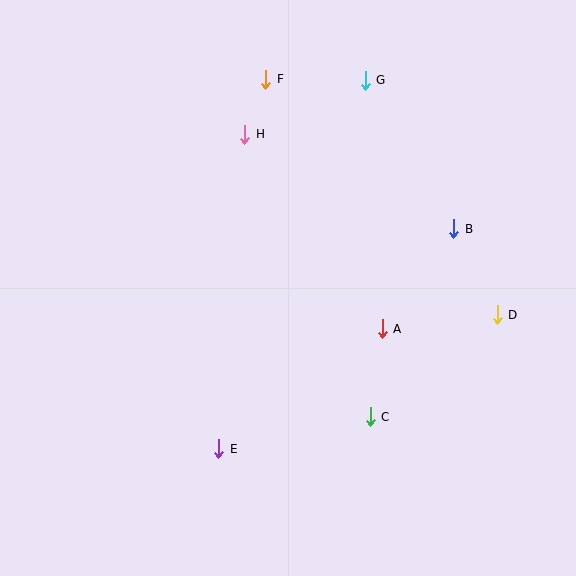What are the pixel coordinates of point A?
Point A is at (382, 329).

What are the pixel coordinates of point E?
Point E is at (219, 449).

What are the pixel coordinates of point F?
Point F is at (266, 79).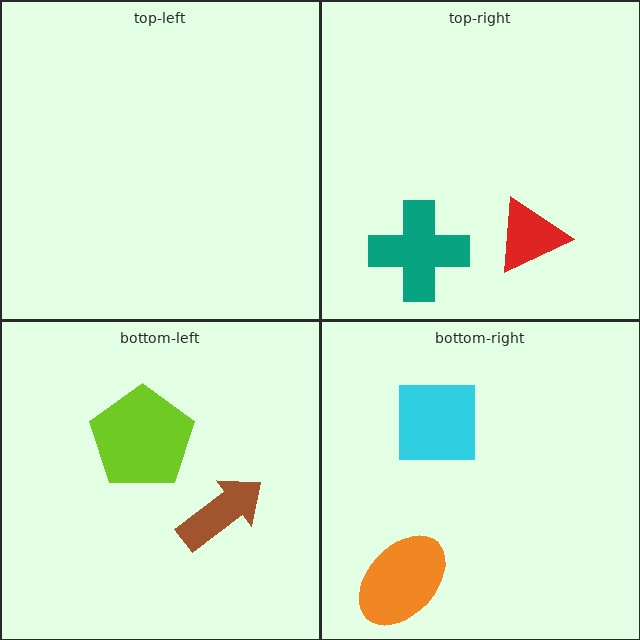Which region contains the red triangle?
The top-right region.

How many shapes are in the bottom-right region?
2.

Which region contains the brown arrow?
The bottom-left region.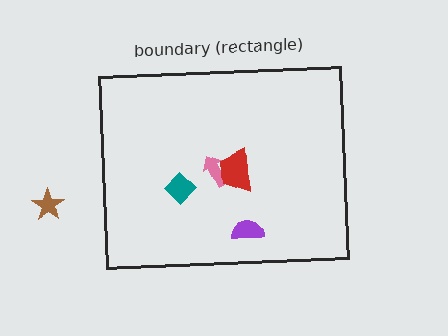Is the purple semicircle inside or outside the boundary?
Inside.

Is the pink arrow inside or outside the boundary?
Inside.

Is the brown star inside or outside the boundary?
Outside.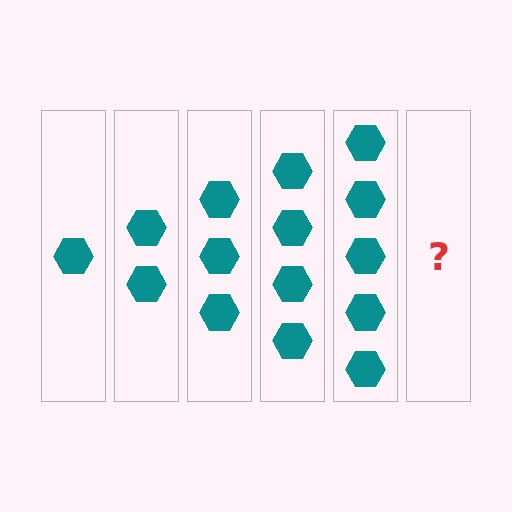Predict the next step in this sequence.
The next step is 6 hexagons.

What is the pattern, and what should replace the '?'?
The pattern is that each step adds one more hexagon. The '?' should be 6 hexagons.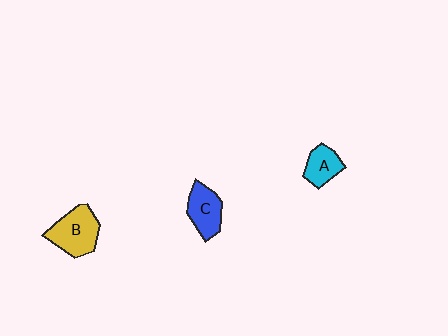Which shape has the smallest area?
Shape A (cyan).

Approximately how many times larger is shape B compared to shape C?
Approximately 1.3 times.